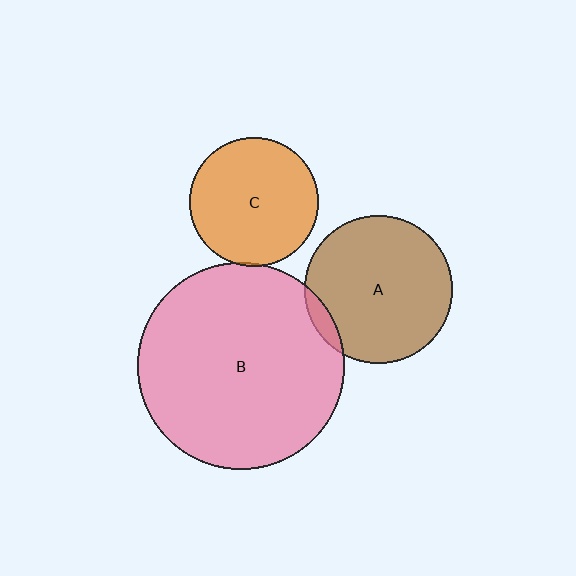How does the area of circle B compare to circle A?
Approximately 2.0 times.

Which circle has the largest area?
Circle B (pink).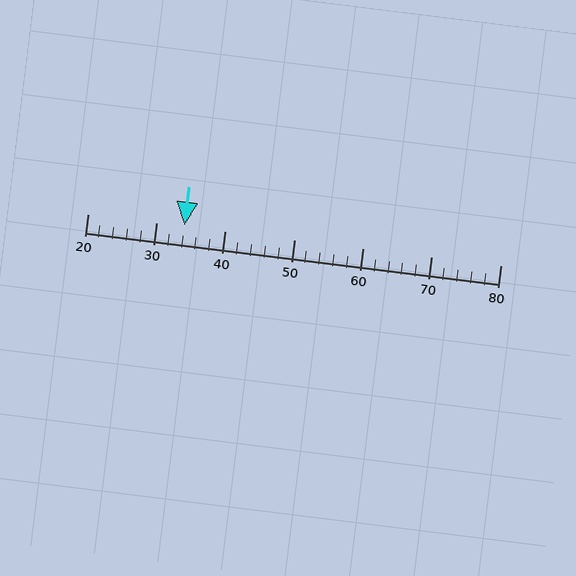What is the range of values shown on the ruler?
The ruler shows values from 20 to 80.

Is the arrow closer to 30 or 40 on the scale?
The arrow is closer to 30.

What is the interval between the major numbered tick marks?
The major tick marks are spaced 10 units apart.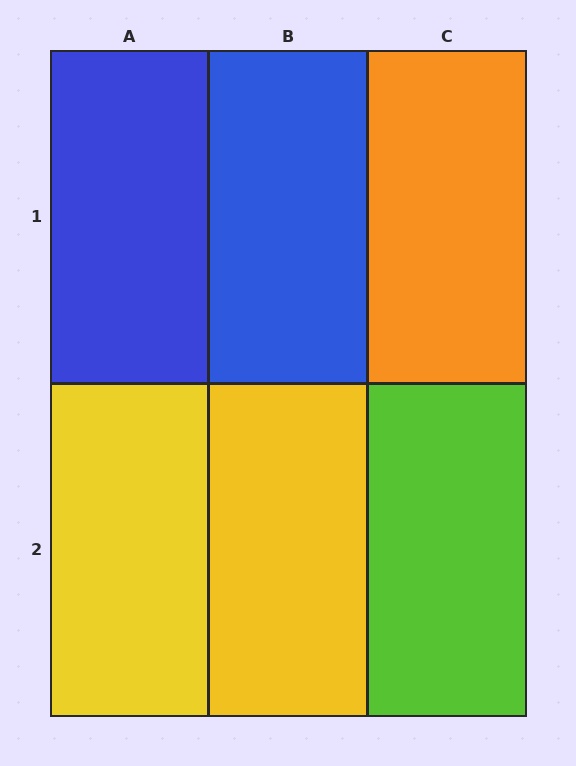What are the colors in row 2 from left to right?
Yellow, yellow, lime.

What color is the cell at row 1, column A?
Blue.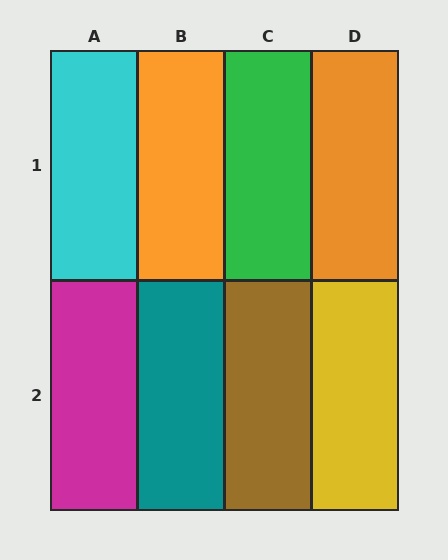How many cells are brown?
1 cell is brown.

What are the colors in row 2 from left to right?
Magenta, teal, brown, yellow.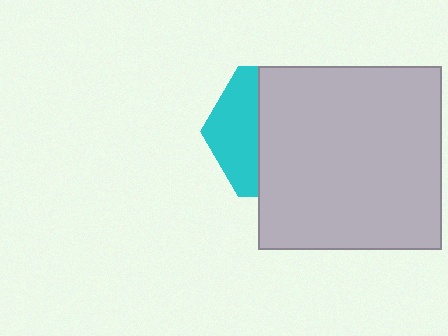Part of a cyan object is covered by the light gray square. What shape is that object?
It is a hexagon.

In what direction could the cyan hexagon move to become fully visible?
The cyan hexagon could move left. That would shift it out from behind the light gray square entirely.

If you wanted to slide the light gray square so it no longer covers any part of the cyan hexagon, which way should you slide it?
Slide it right — that is the most direct way to separate the two shapes.